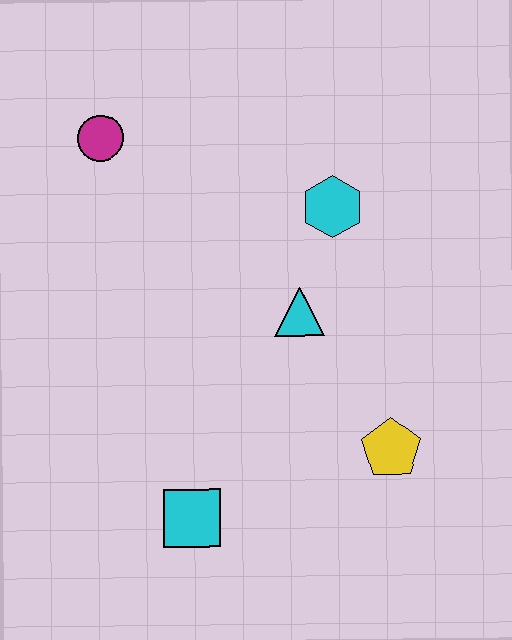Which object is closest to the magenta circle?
The cyan hexagon is closest to the magenta circle.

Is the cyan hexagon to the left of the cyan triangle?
No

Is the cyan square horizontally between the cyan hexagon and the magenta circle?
Yes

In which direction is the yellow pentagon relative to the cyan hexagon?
The yellow pentagon is below the cyan hexagon.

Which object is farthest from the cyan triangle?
The magenta circle is farthest from the cyan triangle.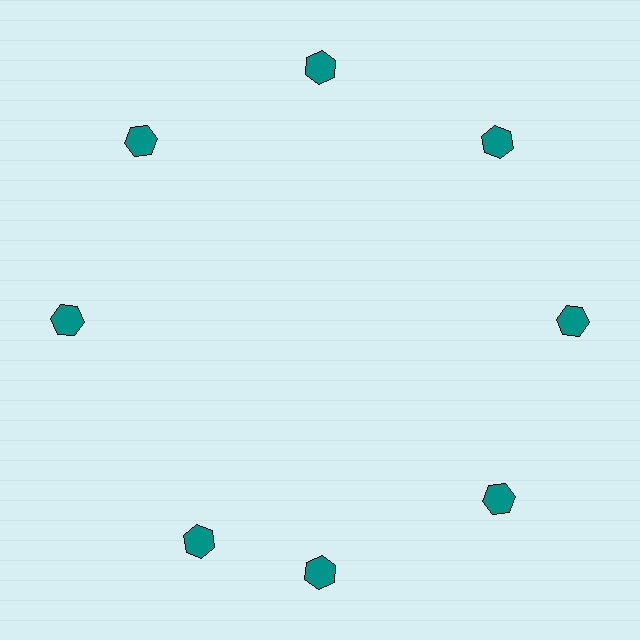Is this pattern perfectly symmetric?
No. The 8 teal hexagons are arranged in a ring, but one element near the 8 o'clock position is rotated out of alignment along the ring, breaking the 8-fold rotational symmetry.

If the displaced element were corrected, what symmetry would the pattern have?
It would have 8-fold rotational symmetry — the pattern would map onto itself every 45 degrees.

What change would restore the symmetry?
The symmetry would be restored by rotating it back into even spacing with its neighbors so that all 8 hexagons sit at equal angles and equal distance from the center.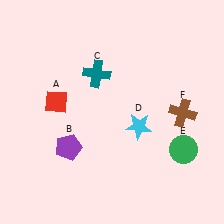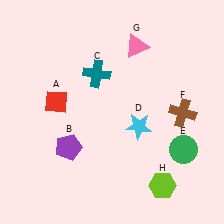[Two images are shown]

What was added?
A pink triangle (G), a lime hexagon (H) were added in Image 2.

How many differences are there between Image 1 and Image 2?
There are 2 differences between the two images.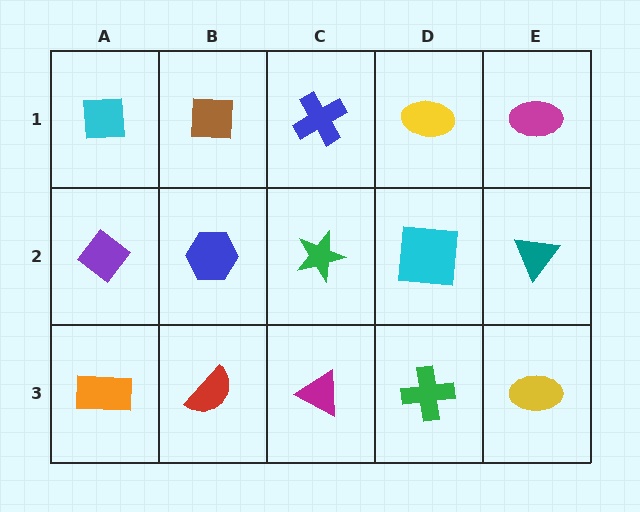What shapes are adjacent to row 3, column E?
A teal triangle (row 2, column E), a green cross (row 3, column D).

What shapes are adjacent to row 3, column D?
A cyan square (row 2, column D), a magenta triangle (row 3, column C), a yellow ellipse (row 3, column E).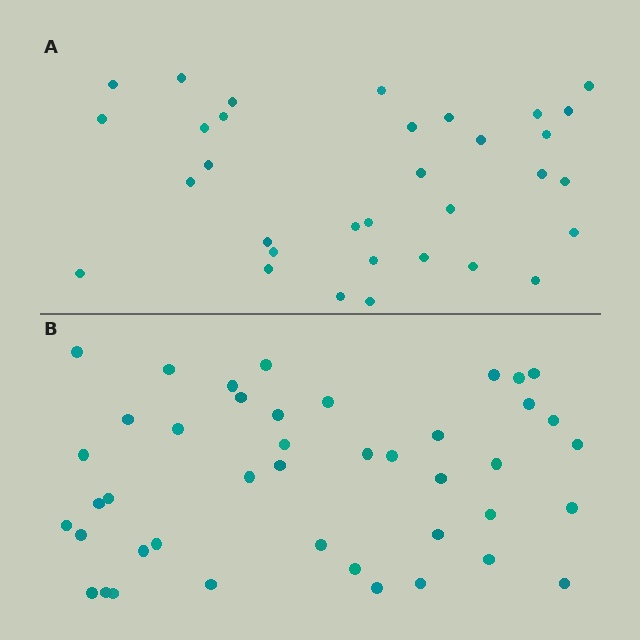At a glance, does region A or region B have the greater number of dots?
Region B (the bottom region) has more dots.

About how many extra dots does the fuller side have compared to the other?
Region B has roughly 10 or so more dots than region A.